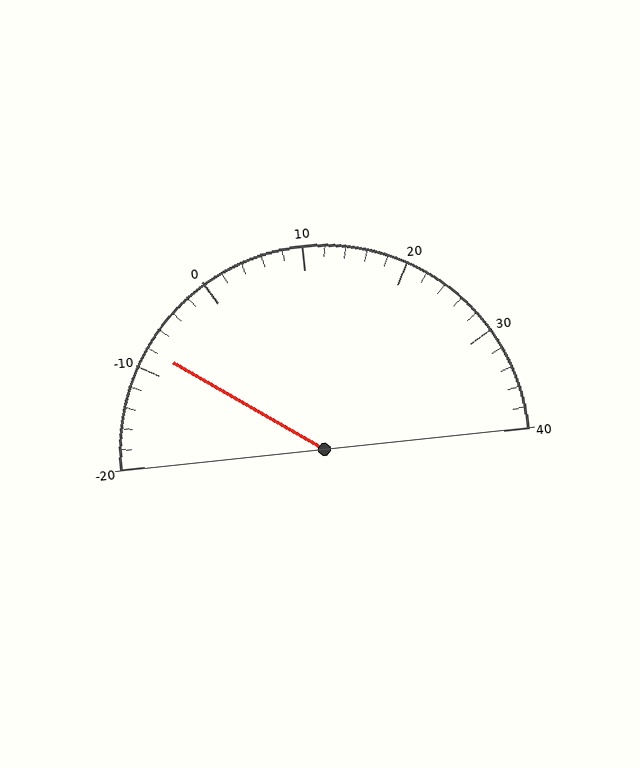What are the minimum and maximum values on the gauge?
The gauge ranges from -20 to 40.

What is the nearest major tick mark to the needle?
The nearest major tick mark is -10.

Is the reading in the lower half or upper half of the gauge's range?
The reading is in the lower half of the range (-20 to 40).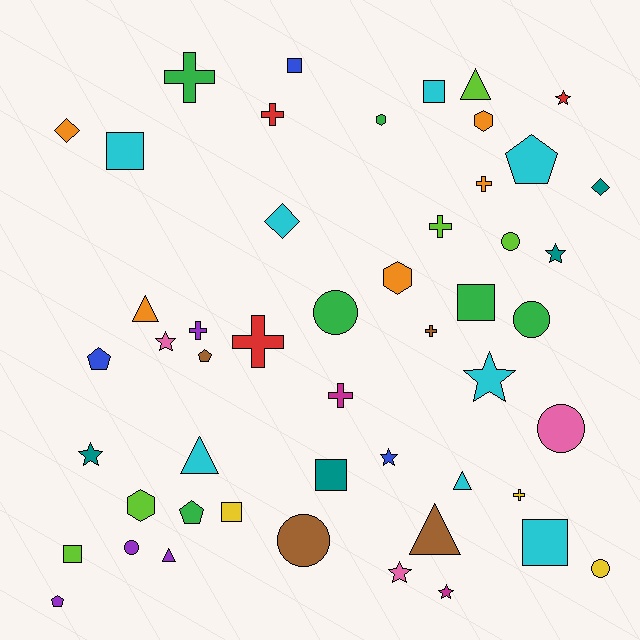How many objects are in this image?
There are 50 objects.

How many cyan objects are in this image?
There are 8 cyan objects.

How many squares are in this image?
There are 8 squares.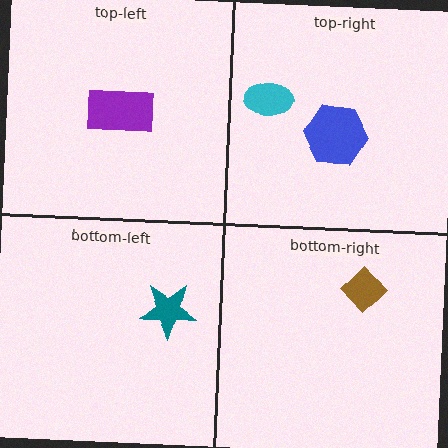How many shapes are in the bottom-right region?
1.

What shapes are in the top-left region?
The purple rectangle.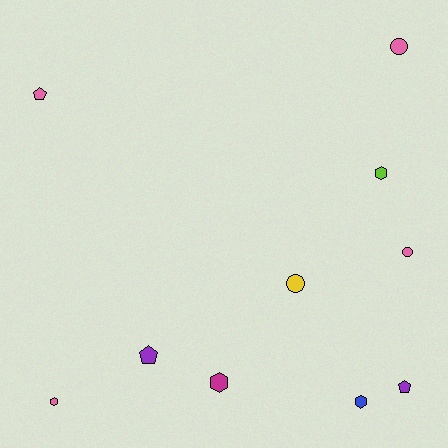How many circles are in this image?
There are 3 circles.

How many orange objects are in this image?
There are no orange objects.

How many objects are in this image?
There are 10 objects.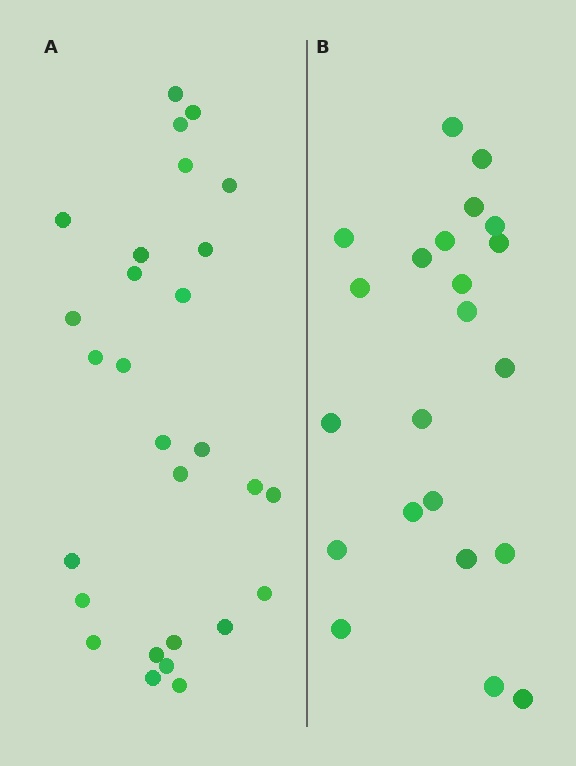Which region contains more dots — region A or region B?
Region A (the left region) has more dots.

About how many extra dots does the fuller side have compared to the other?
Region A has about 6 more dots than region B.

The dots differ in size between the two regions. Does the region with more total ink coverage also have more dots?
No. Region B has more total ink coverage because its dots are larger, but region A actually contains more individual dots. Total area can be misleading — the number of items is what matters here.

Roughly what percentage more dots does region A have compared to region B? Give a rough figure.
About 25% more.